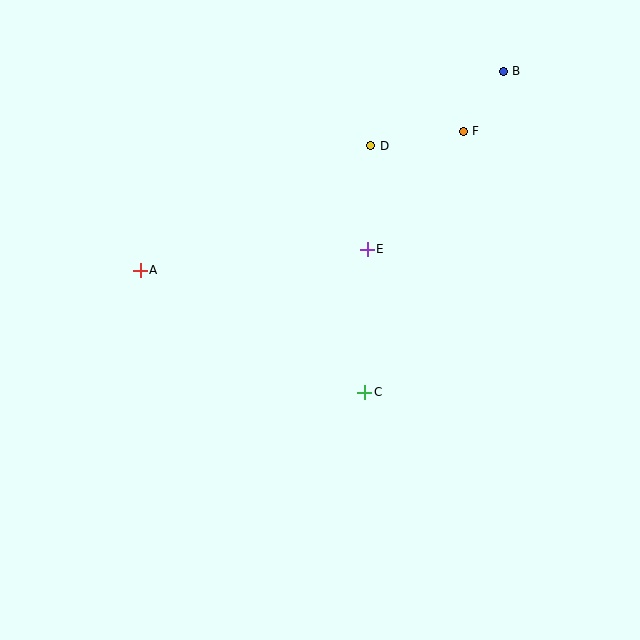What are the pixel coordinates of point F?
Point F is at (463, 131).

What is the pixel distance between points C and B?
The distance between C and B is 350 pixels.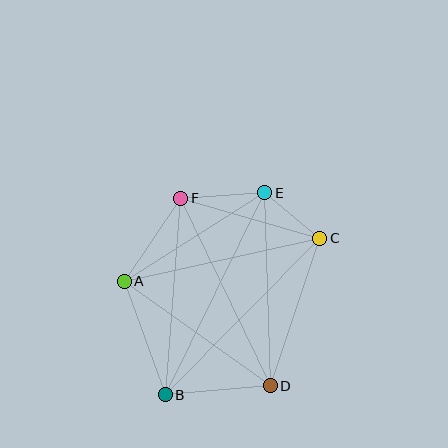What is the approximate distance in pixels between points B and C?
The distance between B and C is approximately 220 pixels.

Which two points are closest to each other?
Points C and E are closest to each other.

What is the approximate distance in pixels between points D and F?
The distance between D and F is approximately 208 pixels.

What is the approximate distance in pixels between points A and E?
The distance between A and E is approximately 166 pixels.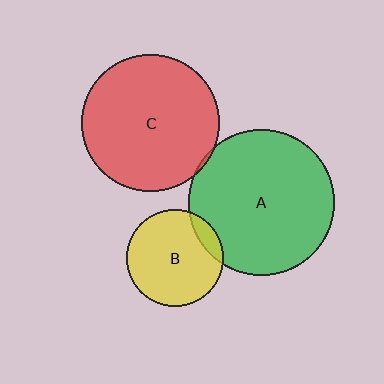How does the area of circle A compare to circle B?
Approximately 2.2 times.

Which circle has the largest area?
Circle A (green).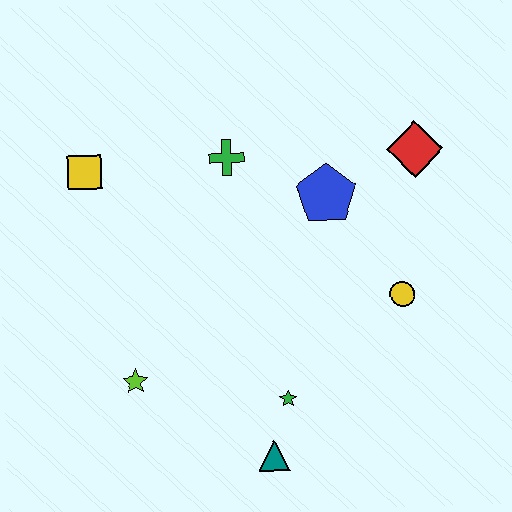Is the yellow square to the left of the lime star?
Yes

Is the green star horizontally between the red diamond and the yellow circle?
No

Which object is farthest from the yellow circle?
The yellow square is farthest from the yellow circle.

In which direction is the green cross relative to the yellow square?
The green cross is to the right of the yellow square.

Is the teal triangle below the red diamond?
Yes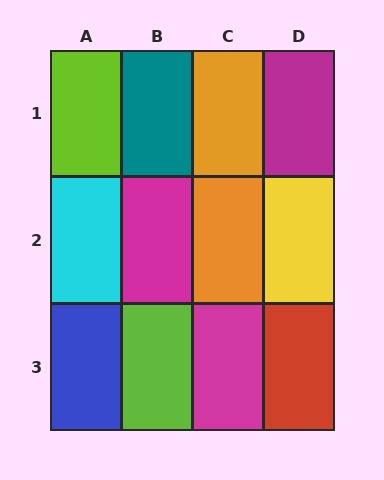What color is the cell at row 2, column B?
Magenta.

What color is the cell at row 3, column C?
Magenta.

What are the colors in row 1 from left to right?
Lime, teal, orange, magenta.